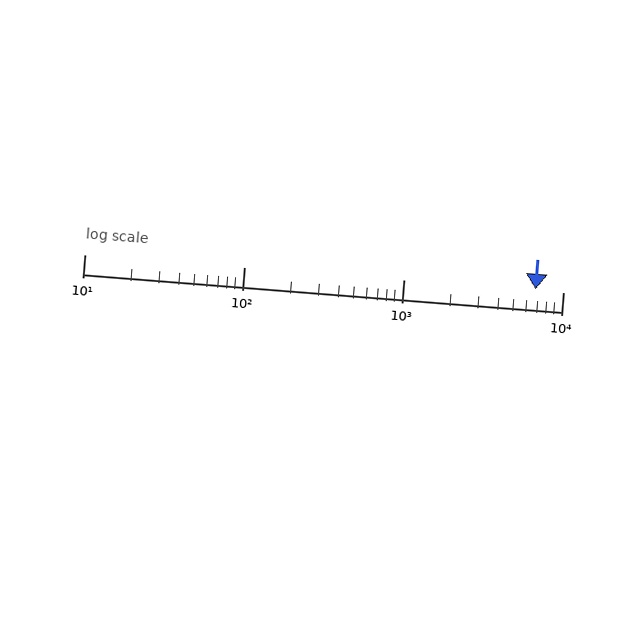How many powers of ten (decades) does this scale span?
The scale spans 3 decades, from 10 to 10000.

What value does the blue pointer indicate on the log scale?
The pointer indicates approximately 6700.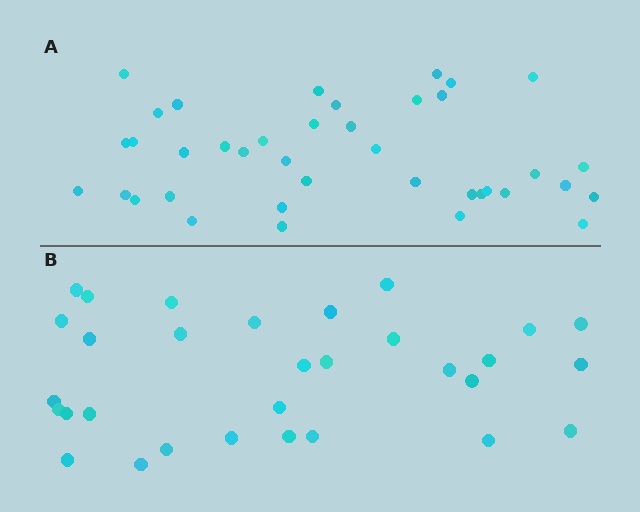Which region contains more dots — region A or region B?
Region A (the top region) has more dots.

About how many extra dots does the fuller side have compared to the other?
Region A has roughly 8 or so more dots than region B.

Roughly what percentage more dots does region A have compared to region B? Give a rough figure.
About 25% more.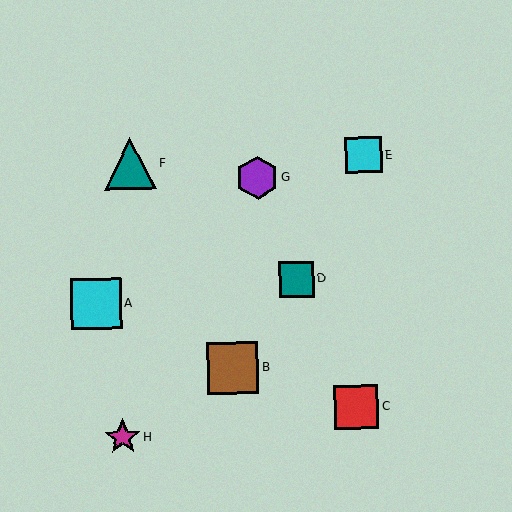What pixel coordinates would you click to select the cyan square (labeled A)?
Click at (96, 304) to select the cyan square A.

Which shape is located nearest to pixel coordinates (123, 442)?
The magenta star (labeled H) at (123, 437) is nearest to that location.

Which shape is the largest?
The teal triangle (labeled F) is the largest.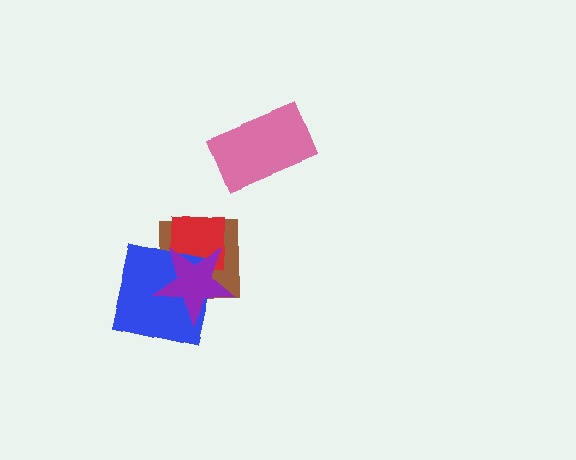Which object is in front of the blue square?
The purple star is in front of the blue square.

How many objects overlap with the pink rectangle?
0 objects overlap with the pink rectangle.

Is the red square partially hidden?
Yes, it is partially covered by another shape.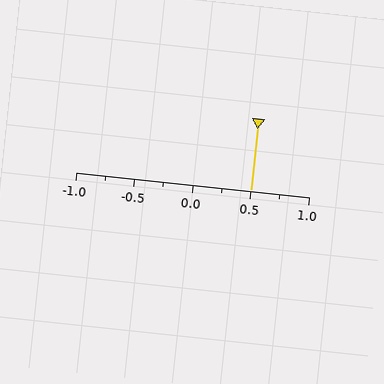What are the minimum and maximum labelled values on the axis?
The axis runs from -1.0 to 1.0.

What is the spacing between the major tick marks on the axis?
The major ticks are spaced 0.5 apart.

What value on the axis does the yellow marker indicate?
The marker indicates approximately 0.5.